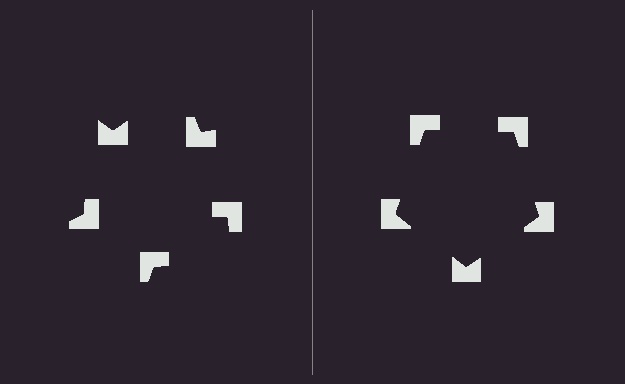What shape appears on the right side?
An illusory pentagon.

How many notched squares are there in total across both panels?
10 — 5 on each side.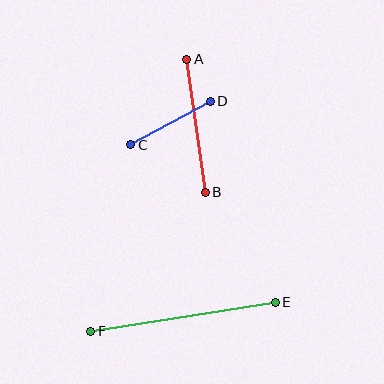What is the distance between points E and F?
The distance is approximately 186 pixels.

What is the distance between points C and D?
The distance is approximately 91 pixels.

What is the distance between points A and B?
The distance is approximately 134 pixels.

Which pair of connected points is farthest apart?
Points E and F are farthest apart.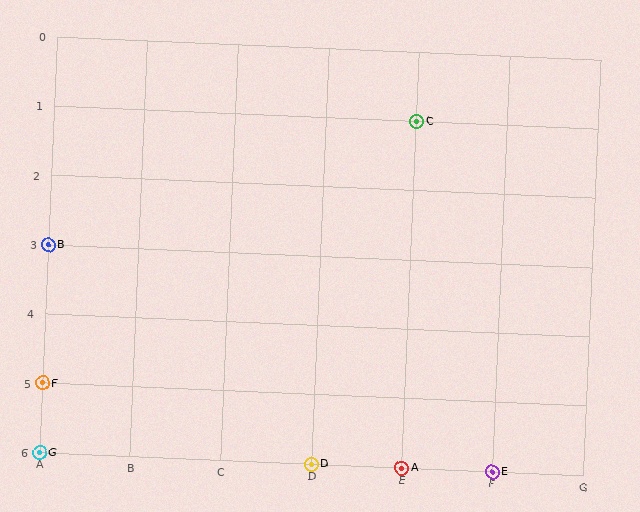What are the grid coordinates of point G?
Point G is at grid coordinates (A, 6).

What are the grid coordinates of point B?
Point B is at grid coordinates (A, 3).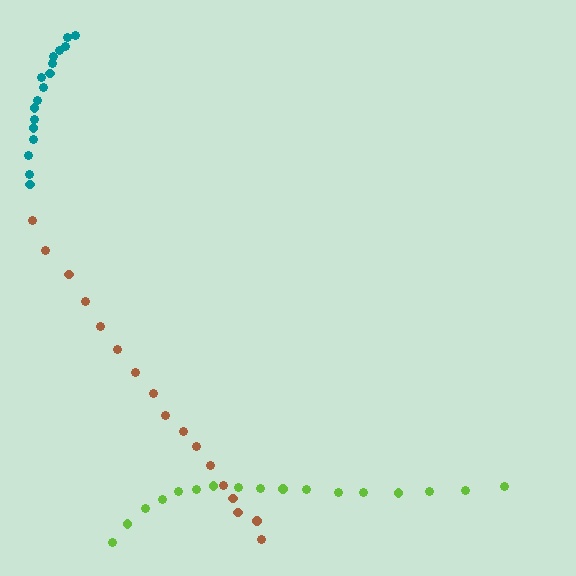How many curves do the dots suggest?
There are 3 distinct paths.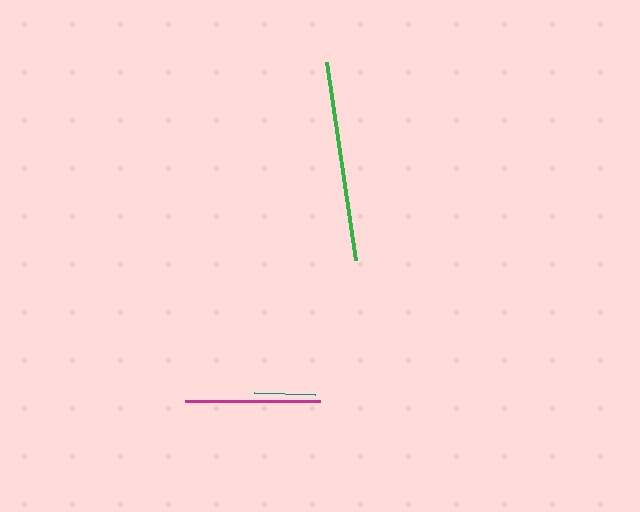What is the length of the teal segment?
The teal segment is approximately 61 pixels long.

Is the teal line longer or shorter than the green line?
The green line is longer than the teal line.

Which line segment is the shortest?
The teal line is the shortest at approximately 61 pixels.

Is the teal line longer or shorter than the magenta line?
The magenta line is longer than the teal line.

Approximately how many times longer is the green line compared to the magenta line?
The green line is approximately 1.5 times the length of the magenta line.